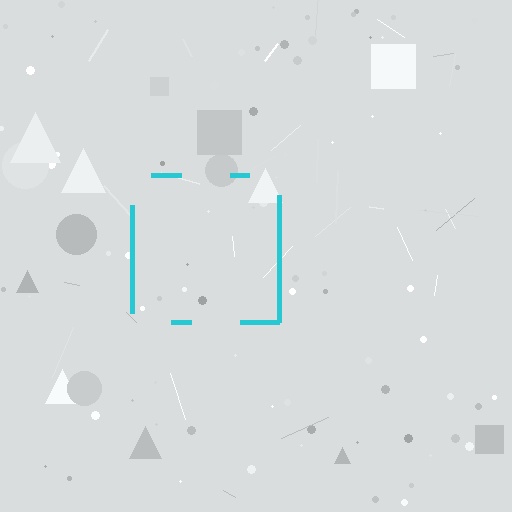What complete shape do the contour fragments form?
The contour fragments form a square.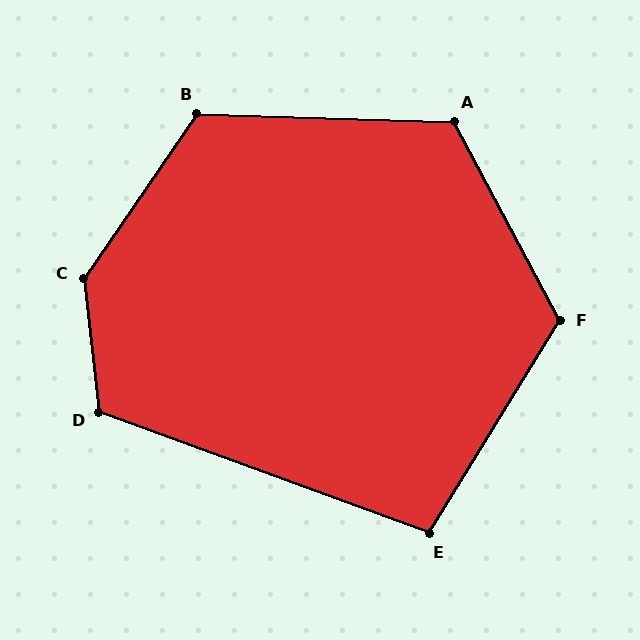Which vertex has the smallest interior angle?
E, at approximately 101 degrees.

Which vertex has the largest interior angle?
C, at approximately 139 degrees.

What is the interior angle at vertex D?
Approximately 116 degrees (obtuse).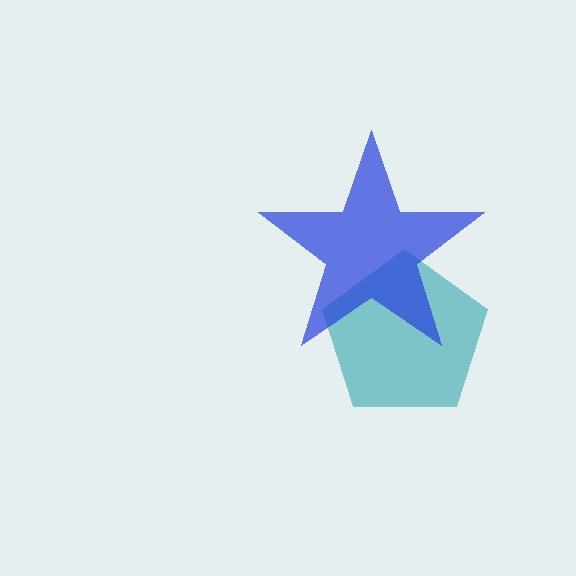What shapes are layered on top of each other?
The layered shapes are: a teal pentagon, a blue star.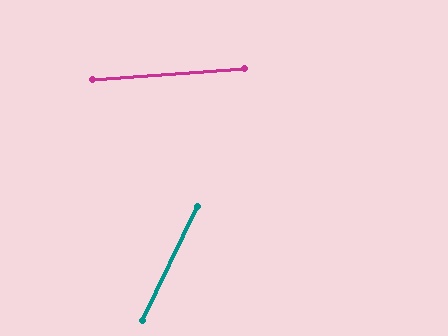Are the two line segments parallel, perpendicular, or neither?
Neither parallel nor perpendicular — they differ by about 60°.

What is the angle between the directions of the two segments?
Approximately 60 degrees.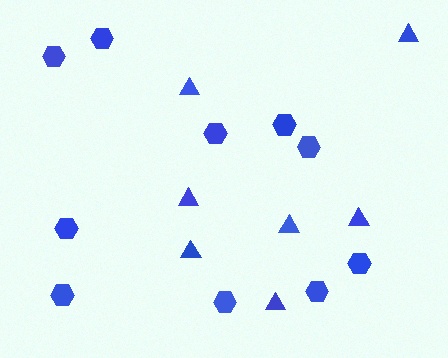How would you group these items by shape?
There are 2 groups: one group of hexagons (10) and one group of triangles (7).